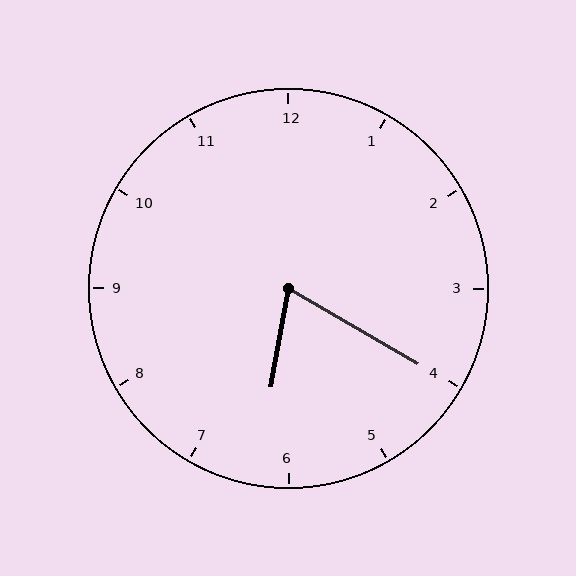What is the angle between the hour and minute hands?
Approximately 70 degrees.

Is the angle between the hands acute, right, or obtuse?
It is acute.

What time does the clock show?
6:20.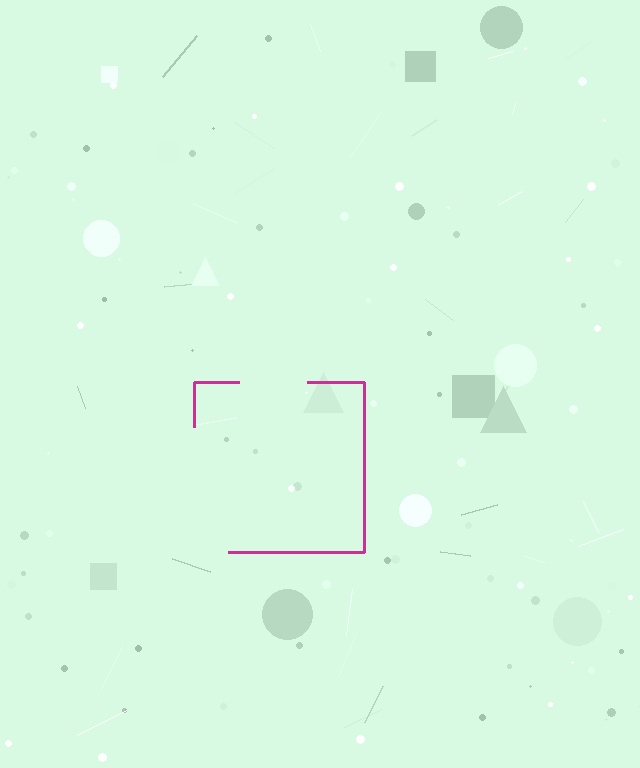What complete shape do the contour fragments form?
The contour fragments form a square.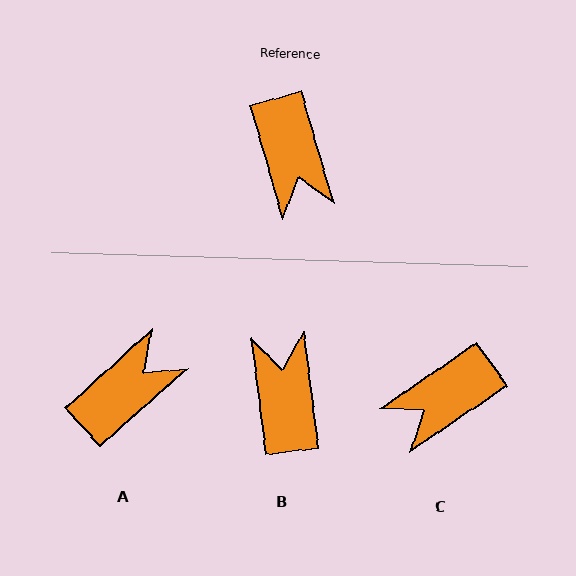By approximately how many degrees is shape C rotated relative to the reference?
Approximately 72 degrees clockwise.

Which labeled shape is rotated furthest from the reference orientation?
B, about 171 degrees away.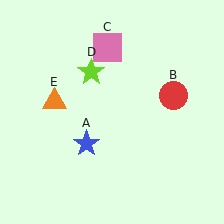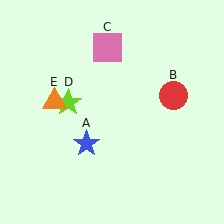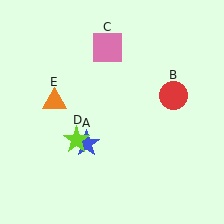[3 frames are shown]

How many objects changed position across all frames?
1 object changed position: lime star (object D).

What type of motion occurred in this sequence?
The lime star (object D) rotated counterclockwise around the center of the scene.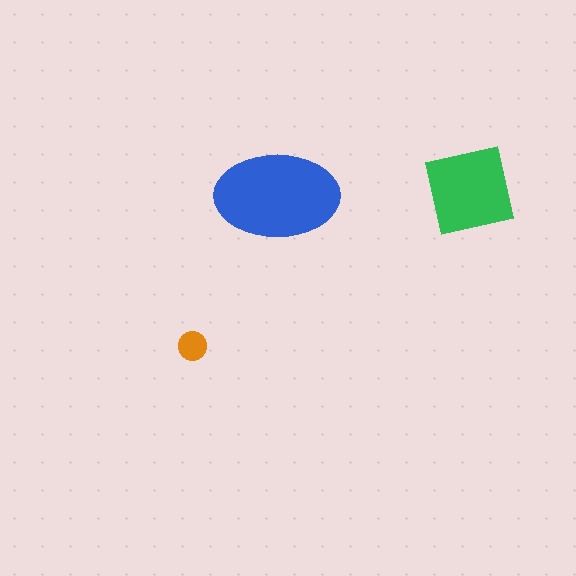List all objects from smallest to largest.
The orange circle, the green square, the blue ellipse.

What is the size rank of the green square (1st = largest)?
2nd.